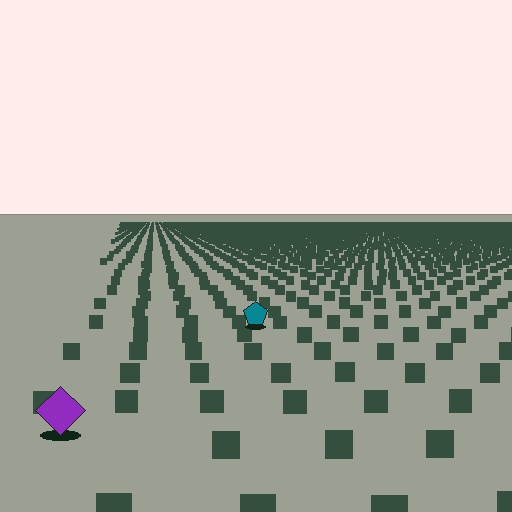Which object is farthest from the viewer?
The teal pentagon is farthest from the viewer. It appears smaller and the ground texture around it is denser.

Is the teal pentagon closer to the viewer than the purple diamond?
No. The purple diamond is closer — you can tell from the texture gradient: the ground texture is coarser near it.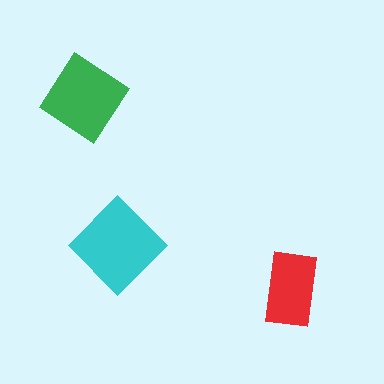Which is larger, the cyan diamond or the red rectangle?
The cyan diamond.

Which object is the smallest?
The red rectangle.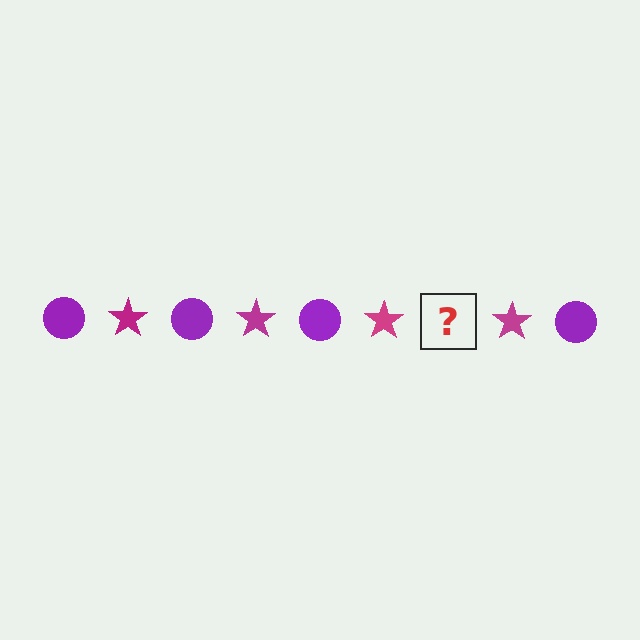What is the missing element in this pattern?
The missing element is a purple circle.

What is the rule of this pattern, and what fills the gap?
The rule is that the pattern alternates between purple circle and magenta star. The gap should be filled with a purple circle.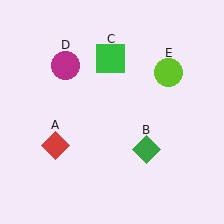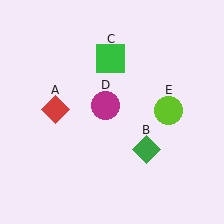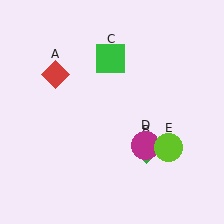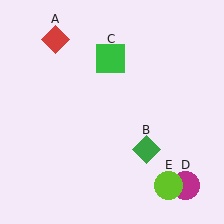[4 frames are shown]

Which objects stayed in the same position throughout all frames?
Green diamond (object B) and green square (object C) remained stationary.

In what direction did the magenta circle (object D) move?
The magenta circle (object D) moved down and to the right.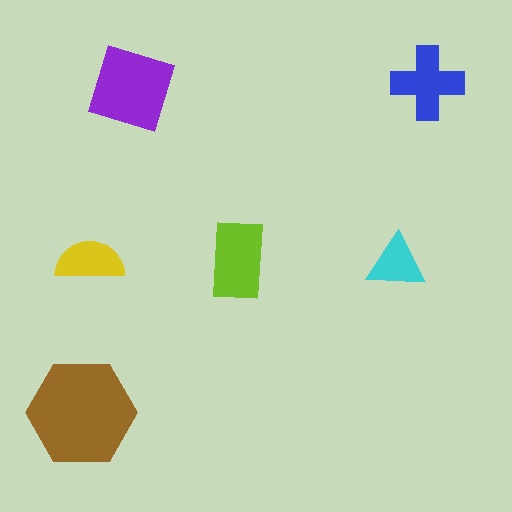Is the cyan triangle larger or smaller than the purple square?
Smaller.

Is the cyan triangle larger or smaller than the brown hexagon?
Smaller.